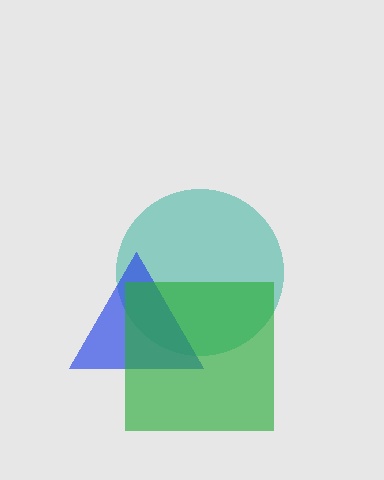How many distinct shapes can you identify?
There are 3 distinct shapes: a teal circle, a blue triangle, a green square.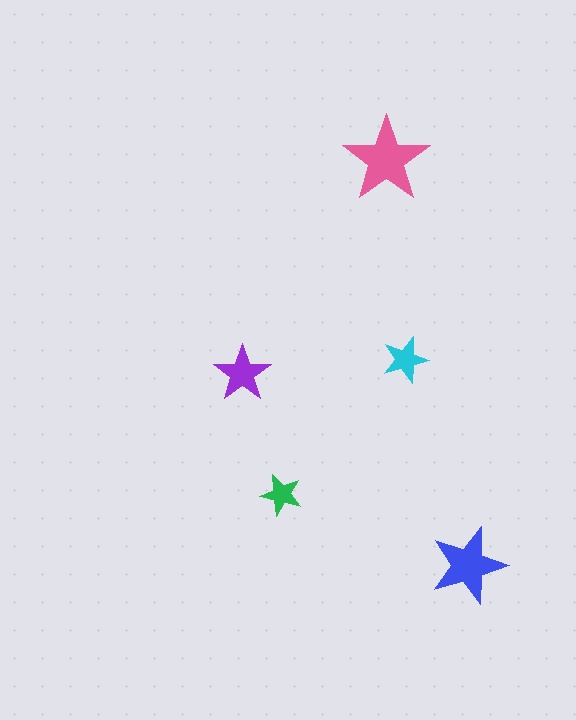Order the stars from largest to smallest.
the pink one, the blue one, the purple one, the cyan one, the green one.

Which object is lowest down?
The blue star is bottommost.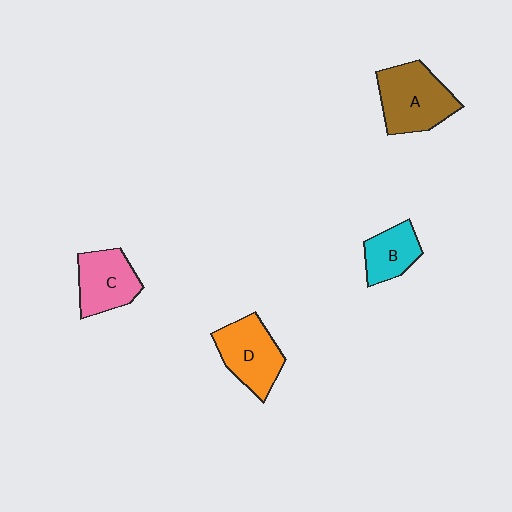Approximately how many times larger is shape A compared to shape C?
Approximately 1.3 times.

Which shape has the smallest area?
Shape B (cyan).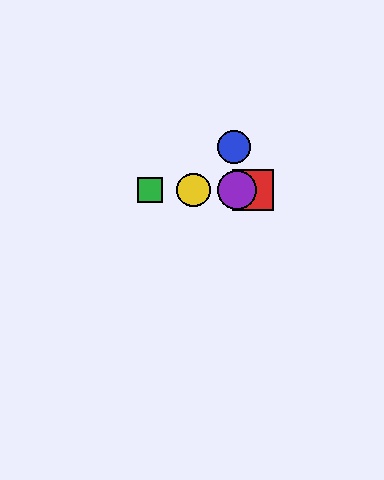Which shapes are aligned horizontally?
The red square, the green square, the yellow circle, the purple circle are aligned horizontally.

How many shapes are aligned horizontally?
4 shapes (the red square, the green square, the yellow circle, the purple circle) are aligned horizontally.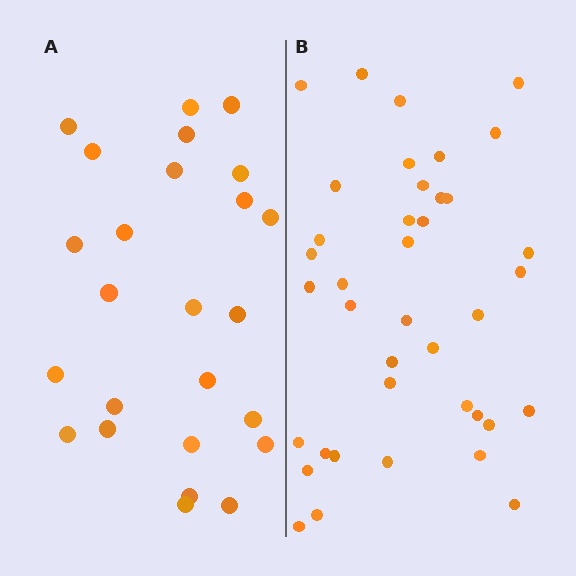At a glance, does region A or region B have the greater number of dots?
Region B (the right region) has more dots.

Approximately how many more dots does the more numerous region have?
Region B has approximately 15 more dots than region A.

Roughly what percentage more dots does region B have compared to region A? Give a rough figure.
About 55% more.